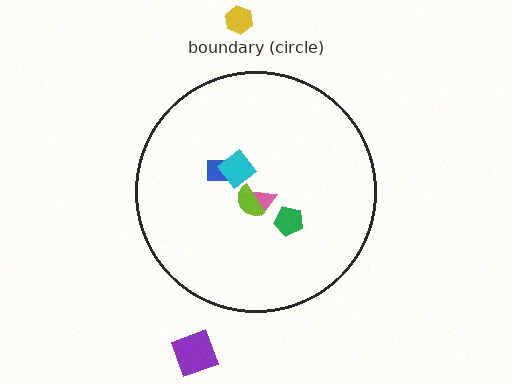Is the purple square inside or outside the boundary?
Outside.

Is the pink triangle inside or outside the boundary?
Inside.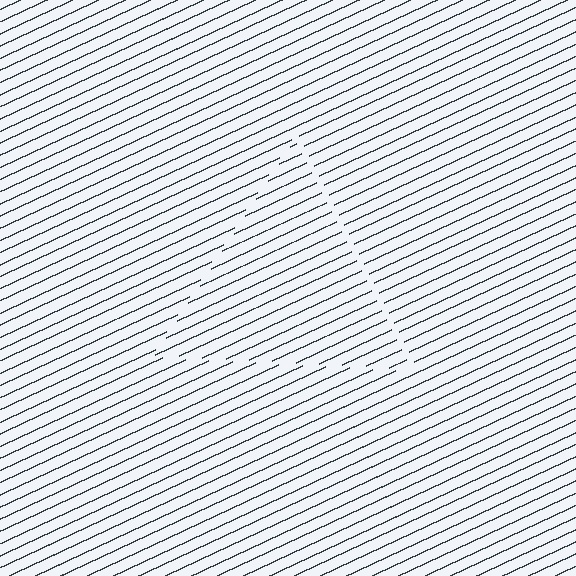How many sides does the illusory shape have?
3 sides — the line-ends trace a triangle.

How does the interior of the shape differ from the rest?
The interior of the shape contains the same grating, shifted by half a period — the contour is defined by the phase discontinuity where line-ends from the inner and outer gratings abut.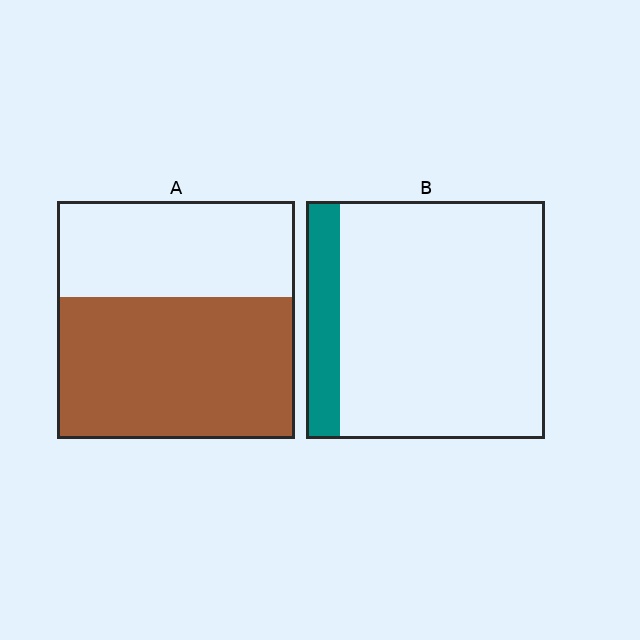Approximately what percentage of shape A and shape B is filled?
A is approximately 60% and B is approximately 15%.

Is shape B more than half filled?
No.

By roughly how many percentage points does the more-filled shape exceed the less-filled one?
By roughly 45 percentage points (A over B).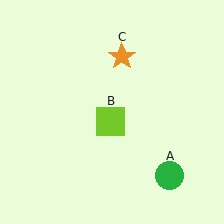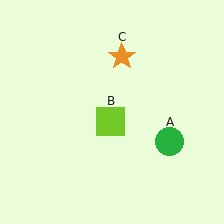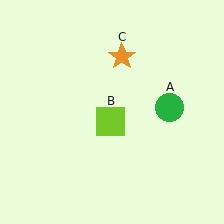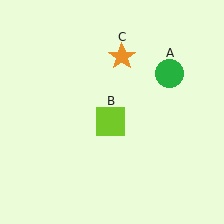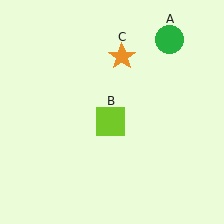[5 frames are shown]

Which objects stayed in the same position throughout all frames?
Lime square (object B) and orange star (object C) remained stationary.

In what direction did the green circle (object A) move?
The green circle (object A) moved up.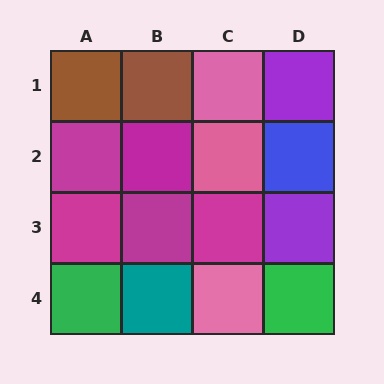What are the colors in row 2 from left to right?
Magenta, magenta, pink, blue.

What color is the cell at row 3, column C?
Magenta.